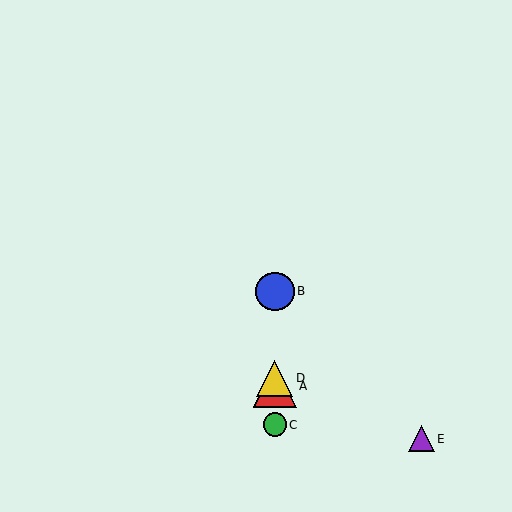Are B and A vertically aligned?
Yes, both are at x≈275.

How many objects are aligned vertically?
4 objects (A, B, C, D) are aligned vertically.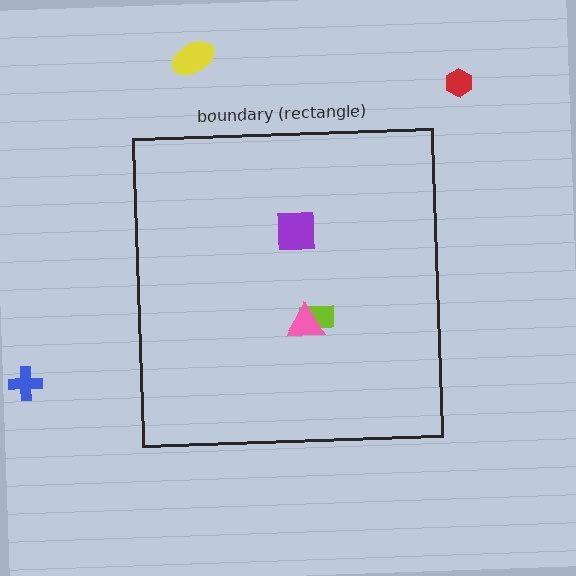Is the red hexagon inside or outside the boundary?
Outside.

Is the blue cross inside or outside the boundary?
Outside.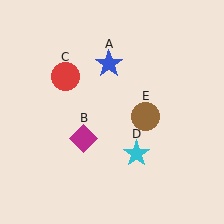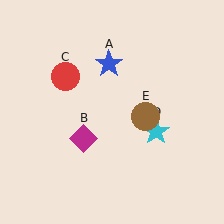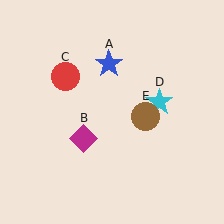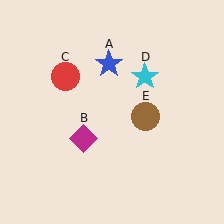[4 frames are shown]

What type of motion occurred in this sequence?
The cyan star (object D) rotated counterclockwise around the center of the scene.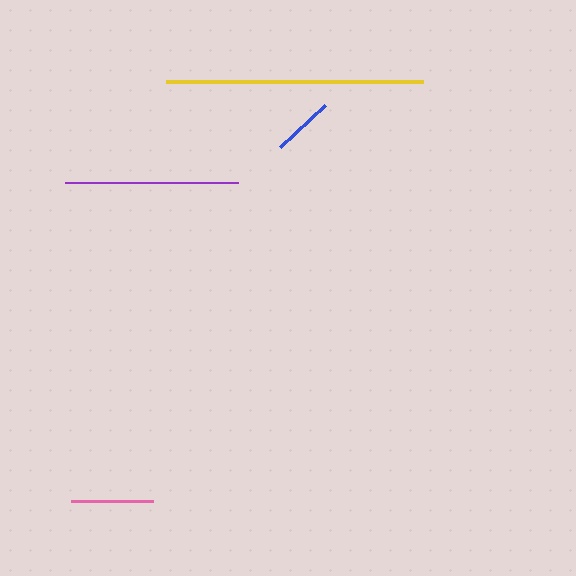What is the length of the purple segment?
The purple segment is approximately 173 pixels long.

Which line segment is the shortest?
The blue line is the shortest at approximately 61 pixels.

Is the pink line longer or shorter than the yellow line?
The yellow line is longer than the pink line.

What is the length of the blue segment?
The blue segment is approximately 61 pixels long.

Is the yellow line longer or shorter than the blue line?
The yellow line is longer than the blue line.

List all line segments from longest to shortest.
From longest to shortest: yellow, purple, pink, blue.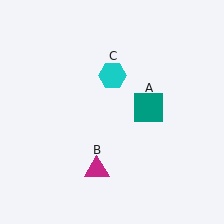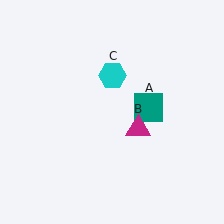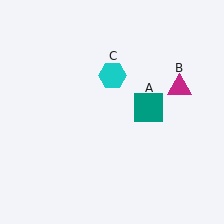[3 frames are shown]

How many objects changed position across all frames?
1 object changed position: magenta triangle (object B).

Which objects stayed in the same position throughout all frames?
Teal square (object A) and cyan hexagon (object C) remained stationary.